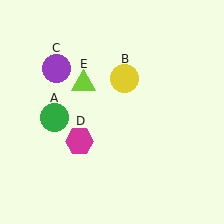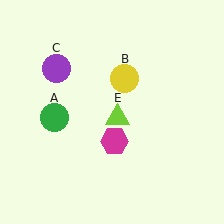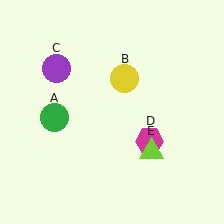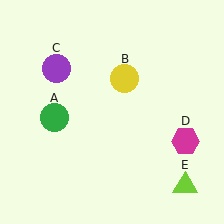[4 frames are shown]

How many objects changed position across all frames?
2 objects changed position: magenta hexagon (object D), lime triangle (object E).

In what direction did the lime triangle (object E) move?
The lime triangle (object E) moved down and to the right.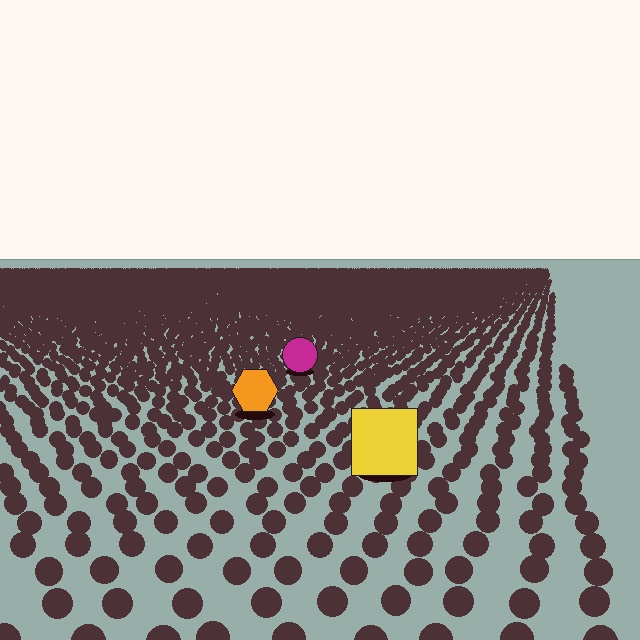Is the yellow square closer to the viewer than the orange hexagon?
Yes. The yellow square is closer — you can tell from the texture gradient: the ground texture is coarser near it.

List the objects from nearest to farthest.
From nearest to farthest: the yellow square, the orange hexagon, the magenta circle.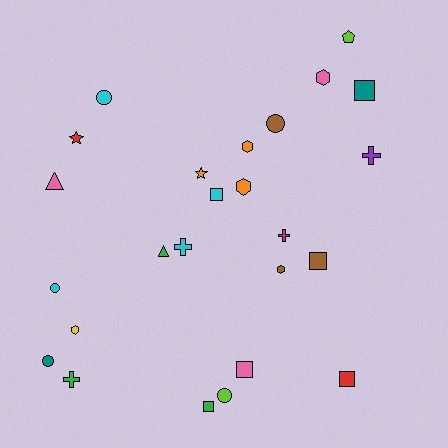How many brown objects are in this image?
There are 3 brown objects.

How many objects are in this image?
There are 25 objects.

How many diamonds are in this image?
There are no diamonds.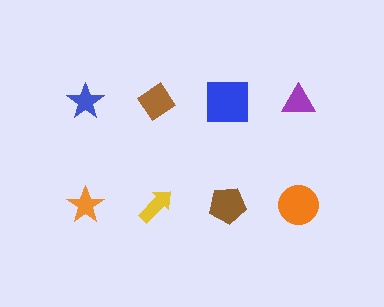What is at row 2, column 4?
An orange circle.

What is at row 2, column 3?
A brown pentagon.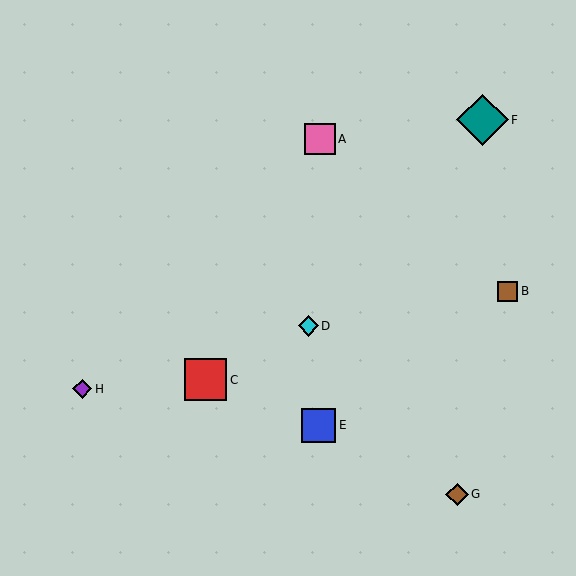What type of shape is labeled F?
Shape F is a teal diamond.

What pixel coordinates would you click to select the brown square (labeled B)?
Click at (508, 291) to select the brown square B.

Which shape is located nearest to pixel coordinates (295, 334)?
The cyan diamond (labeled D) at (308, 326) is nearest to that location.